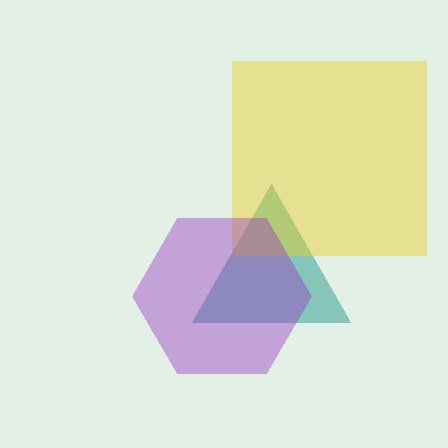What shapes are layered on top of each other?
The layered shapes are: a teal triangle, a yellow square, a purple hexagon.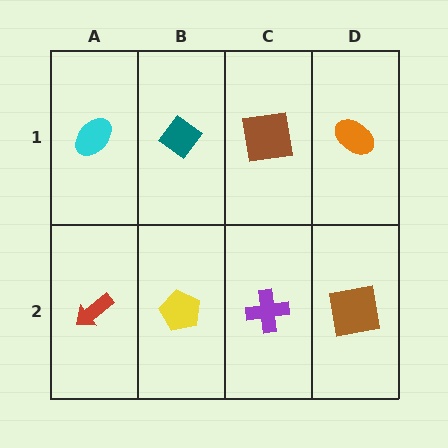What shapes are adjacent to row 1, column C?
A purple cross (row 2, column C), a teal diamond (row 1, column B), an orange ellipse (row 1, column D).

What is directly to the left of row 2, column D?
A purple cross.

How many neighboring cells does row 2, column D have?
2.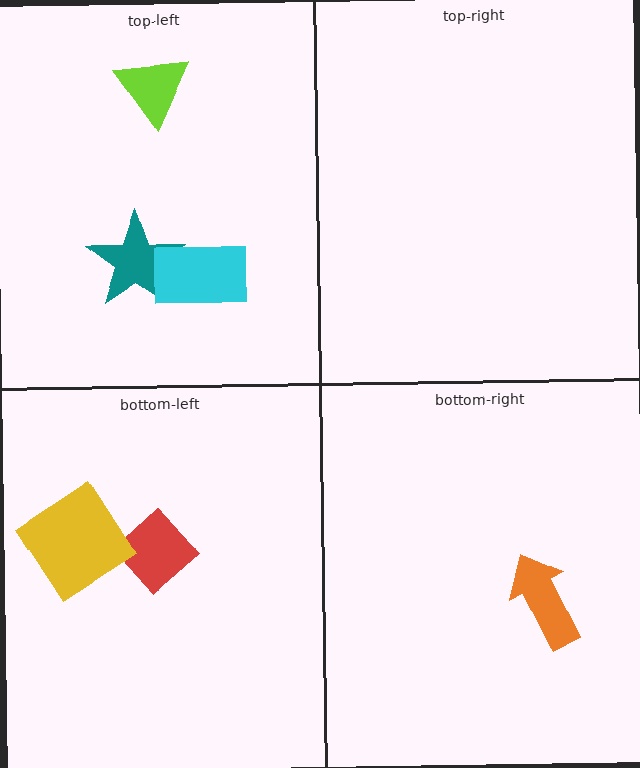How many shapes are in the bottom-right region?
1.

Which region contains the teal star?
The top-left region.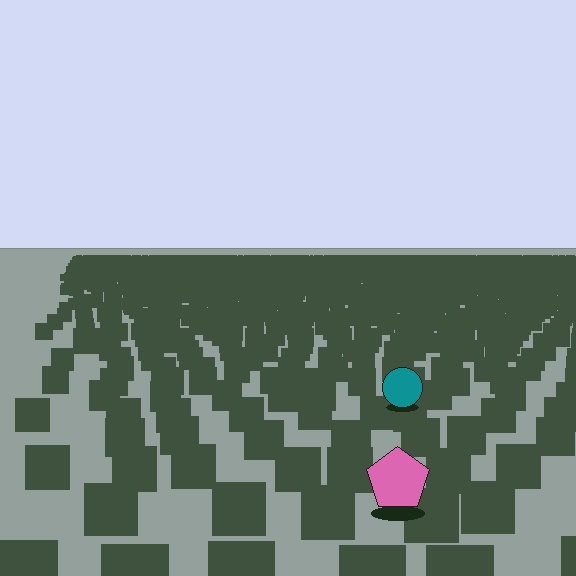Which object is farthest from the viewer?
The teal circle is farthest from the viewer. It appears smaller and the ground texture around it is denser.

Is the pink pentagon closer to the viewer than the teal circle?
Yes. The pink pentagon is closer — you can tell from the texture gradient: the ground texture is coarser near it.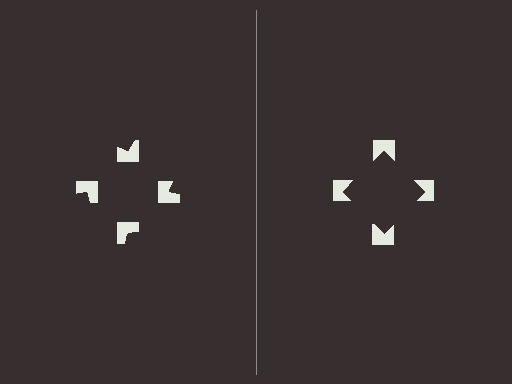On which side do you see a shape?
An illusory square appears on the right side. On the left side the wedge cuts are rotated, so no coherent shape forms.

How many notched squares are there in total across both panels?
8 — 4 on each side.